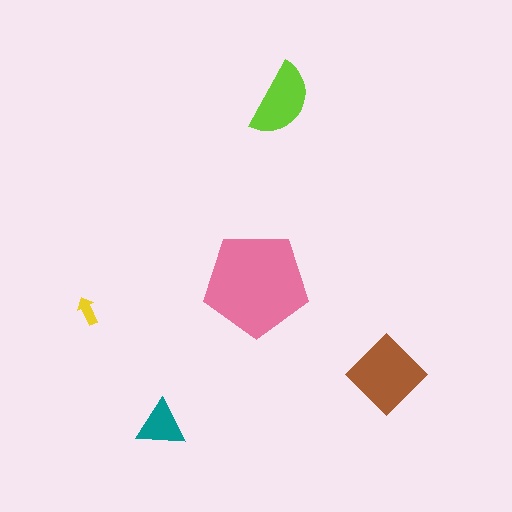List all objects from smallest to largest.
The yellow arrow, the teal triangle, the lime semicircle, the brown diamond, the pink pentagon.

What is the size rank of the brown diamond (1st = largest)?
2nd.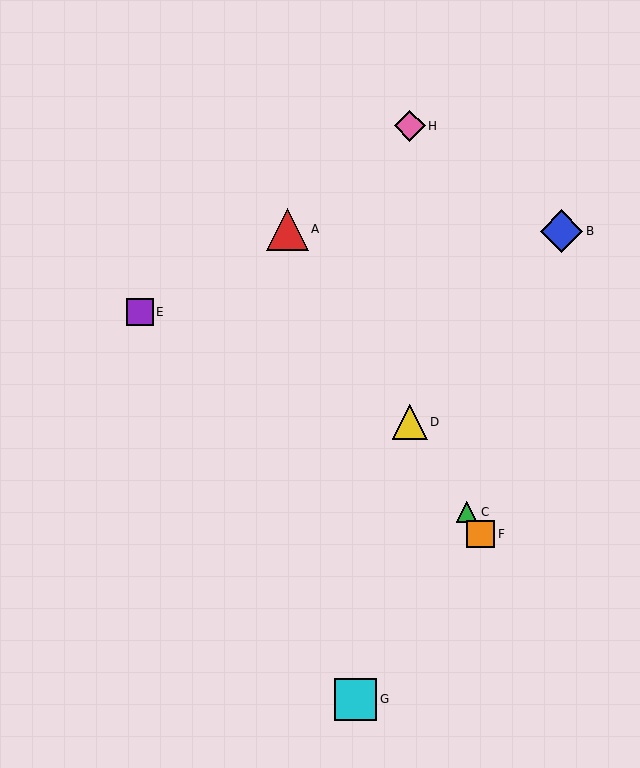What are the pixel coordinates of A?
Object A is at (287, 229).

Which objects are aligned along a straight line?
Objects A, C, D, F are aligned along a straight line.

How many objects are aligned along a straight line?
4 objects (A, C, D, F) are aligned along a straight line.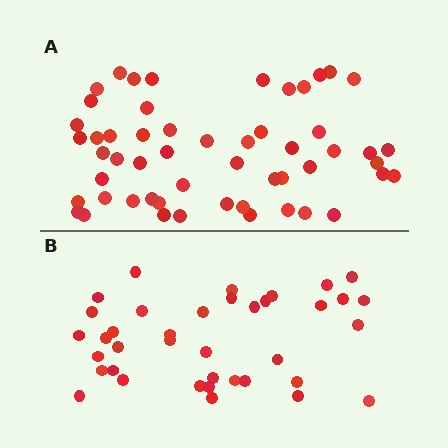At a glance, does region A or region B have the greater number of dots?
Region A (the top region) has more dots.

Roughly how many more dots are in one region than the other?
Region A has approximately 15 more dots than region B.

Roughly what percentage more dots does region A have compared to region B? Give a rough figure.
About 40% more.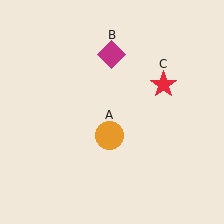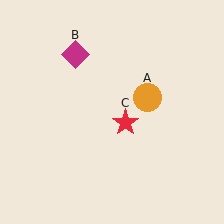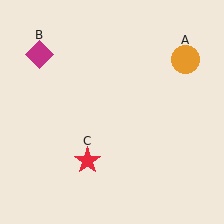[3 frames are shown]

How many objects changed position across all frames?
3 objects changed position: orange circle (object A), magenta diamond (object B), red star (object C).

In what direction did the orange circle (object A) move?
The orange circle (object A) moved up and to the right.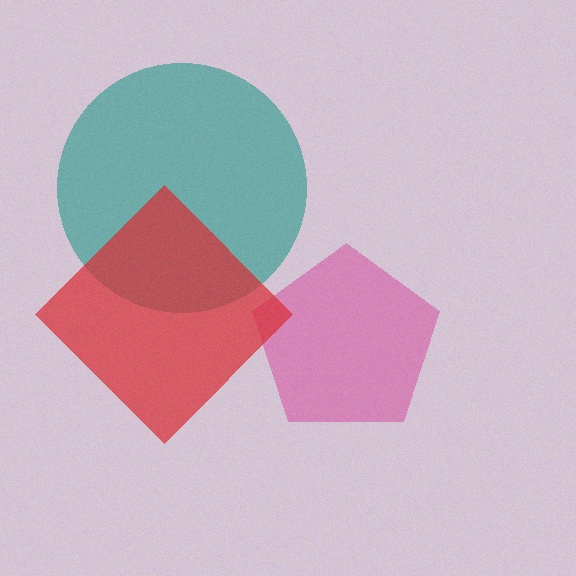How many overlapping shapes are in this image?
There are 3 overlapping shapes in the image.